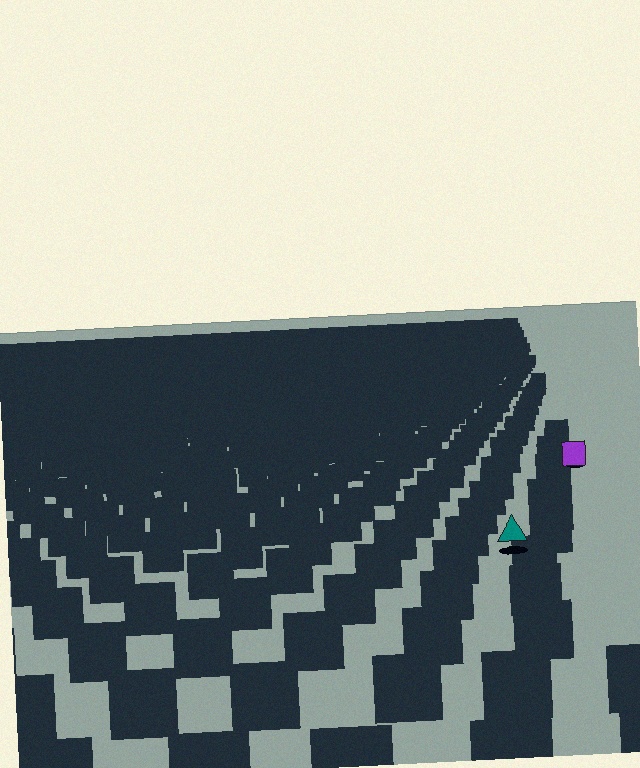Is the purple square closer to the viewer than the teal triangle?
No. The teal triangle is closer — you can tell from the texture gradient: the ground texture is coarser near it.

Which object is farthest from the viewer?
The purple square is farthest from the viewer. It appears smaller and the ground texture around it is denser.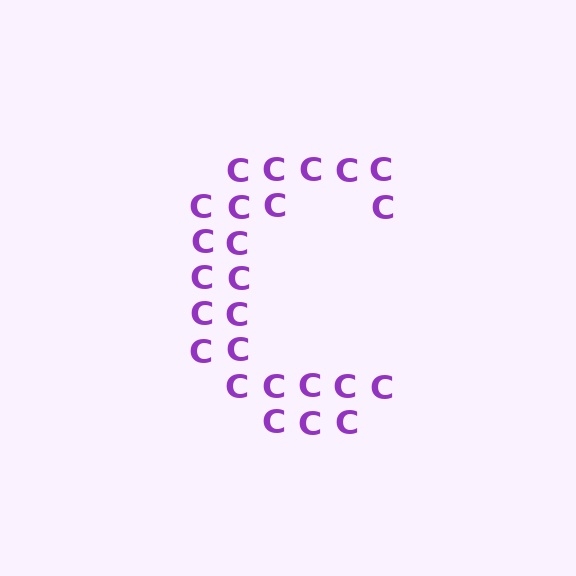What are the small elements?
The small elements are letter C's.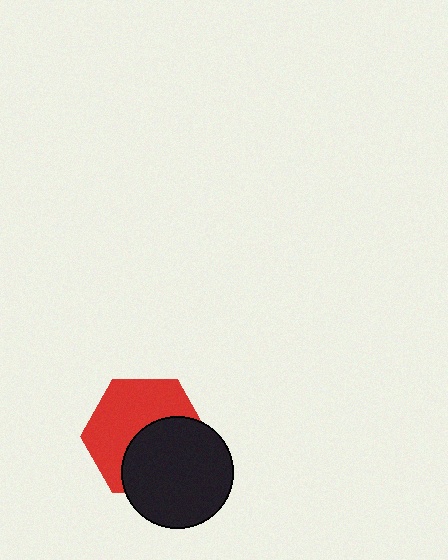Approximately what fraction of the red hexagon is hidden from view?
Roughly 46% of the red hexagon is hidden behind the black circle.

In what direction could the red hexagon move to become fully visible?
The red hexagon could move toward the upper-left. That would shift it out from behind the black circle entirely.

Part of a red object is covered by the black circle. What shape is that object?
It is a hexagon.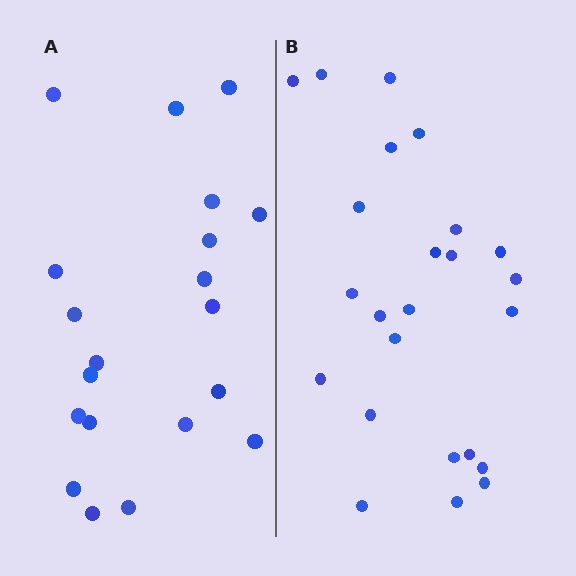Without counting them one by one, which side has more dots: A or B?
Region B (the right region) has more dots.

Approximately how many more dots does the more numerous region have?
Region B has about 4 more dots than region A.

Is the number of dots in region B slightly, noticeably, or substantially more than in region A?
Region B has only slightly more — the two regions are fairly close. The ratio is roughly 1.2 to 1.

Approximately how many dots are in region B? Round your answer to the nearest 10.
About 20 dots. (The exact count is 24, which rounds to 20.)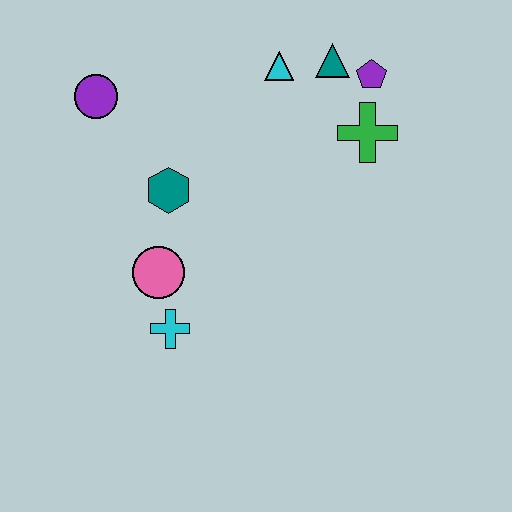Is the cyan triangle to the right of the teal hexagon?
Yes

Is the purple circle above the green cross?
Yes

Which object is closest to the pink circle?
The cyan cross is closest to the pink circle.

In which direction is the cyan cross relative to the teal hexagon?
The cyan cross is below the teal hexagon.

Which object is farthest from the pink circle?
The purple pentagon is farthest from the pink circle.